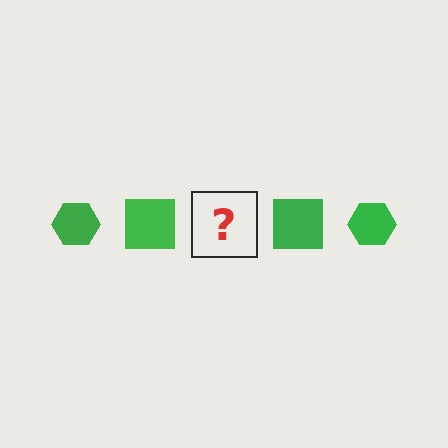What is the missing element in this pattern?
The missing element is a green hexagon.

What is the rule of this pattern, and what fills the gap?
The rule is that the pattern cycles through hexagon, square shapes in green. The gap should be filled with a green hexagon.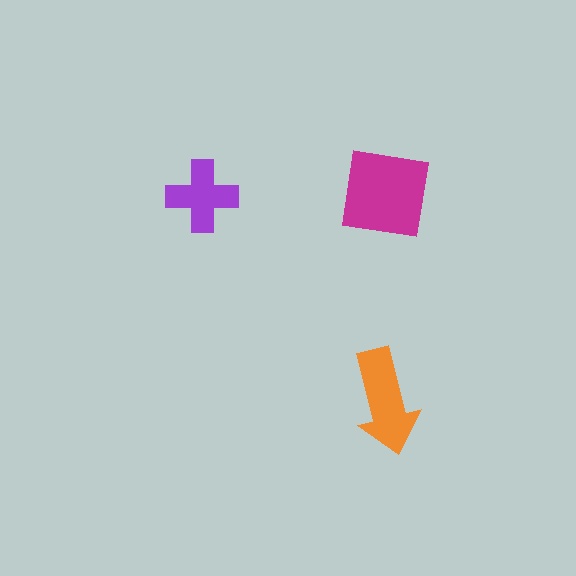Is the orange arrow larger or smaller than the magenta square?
Smaller.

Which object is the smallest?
The purple cross.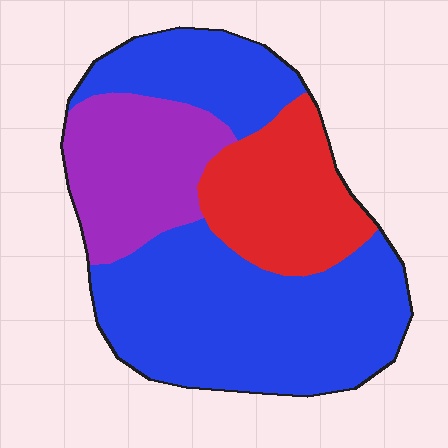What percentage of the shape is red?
Red takes up between a sixth and a third of the shape.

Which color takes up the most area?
Blue, at roughly 60%.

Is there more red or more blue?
Blue.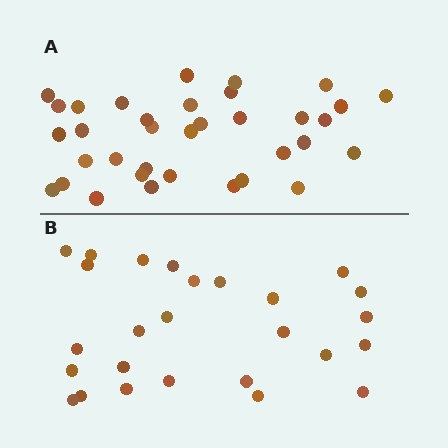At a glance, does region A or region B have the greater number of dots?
Region A (the top region) has more dots.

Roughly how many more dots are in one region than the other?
Region A has roughly 8 or so more dots than region B.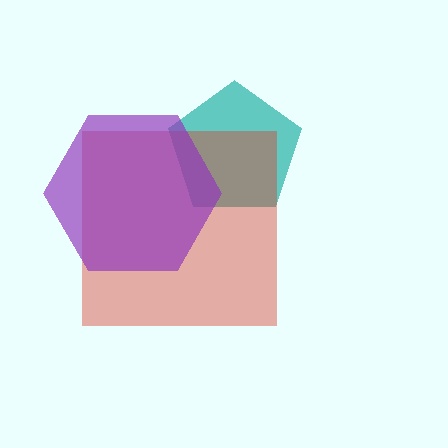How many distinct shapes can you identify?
There are 3 distinct shapes: a teal pentagon, a red square, a purple hexagon.